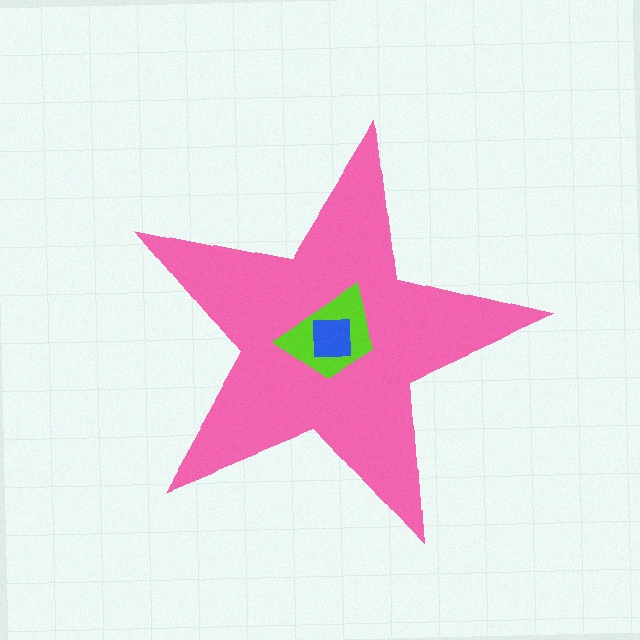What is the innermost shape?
The blue square.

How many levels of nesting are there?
3.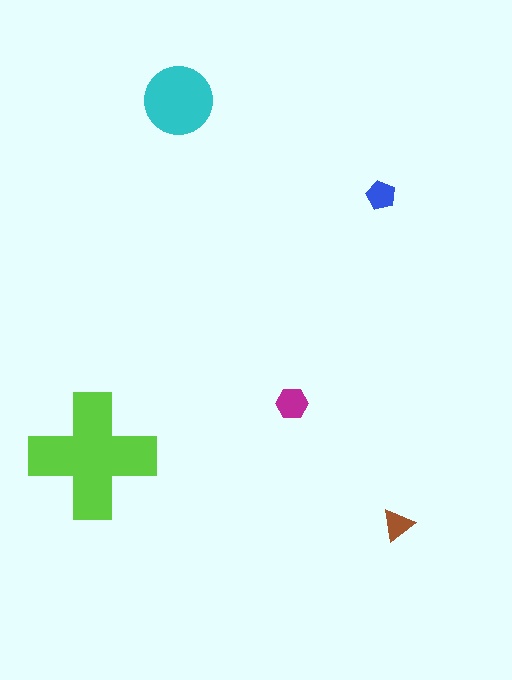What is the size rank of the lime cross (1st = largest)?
1st.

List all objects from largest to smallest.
The lime cross, the cyan circle, the magenta hexagon, the blue pentagon, the brown triangle.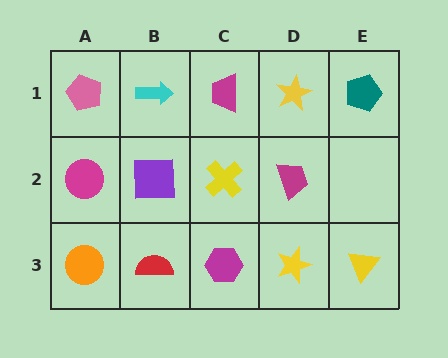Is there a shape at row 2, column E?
No, that cell is empty.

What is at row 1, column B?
A cyan arrow.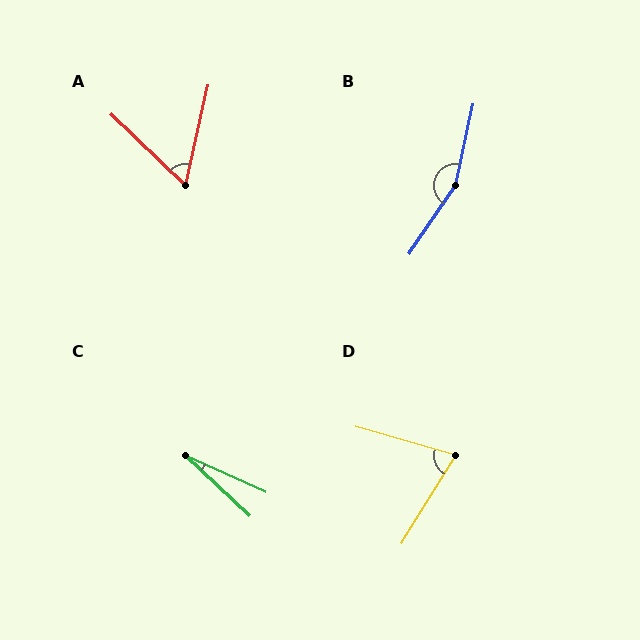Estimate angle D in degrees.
Approximately 74 degrees.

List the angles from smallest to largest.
C (19°), A (59°), D (74°), B (158°).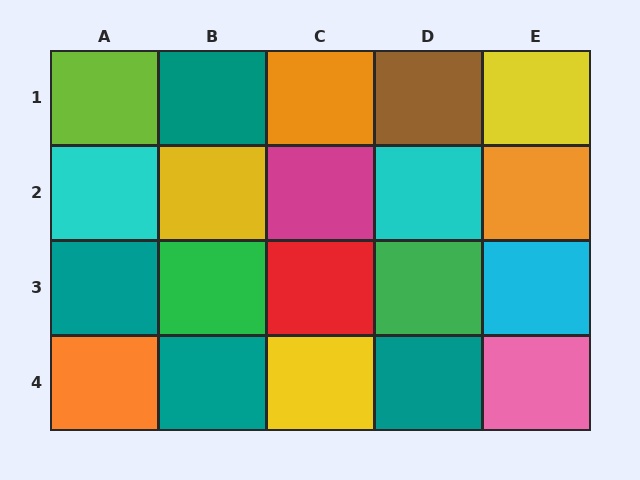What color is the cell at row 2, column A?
Cyan.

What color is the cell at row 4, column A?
Orange.